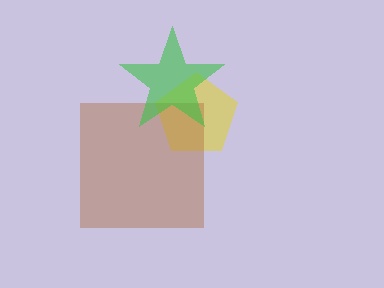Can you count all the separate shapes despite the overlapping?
Yes, there are 3 separate shapes.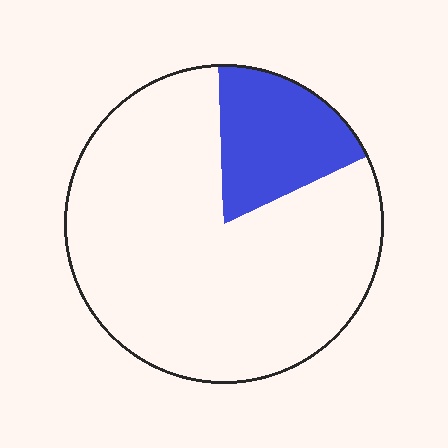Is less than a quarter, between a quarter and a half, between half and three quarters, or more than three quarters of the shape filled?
Less than a quarter.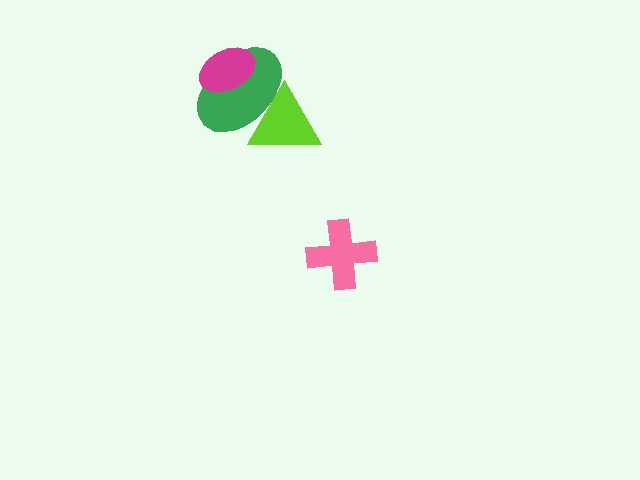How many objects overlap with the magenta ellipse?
1 object overlaps with the magenta ellipse.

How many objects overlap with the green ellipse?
2 objects overlap with the green ellipse.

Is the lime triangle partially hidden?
Yes, it is partially covered by another shape.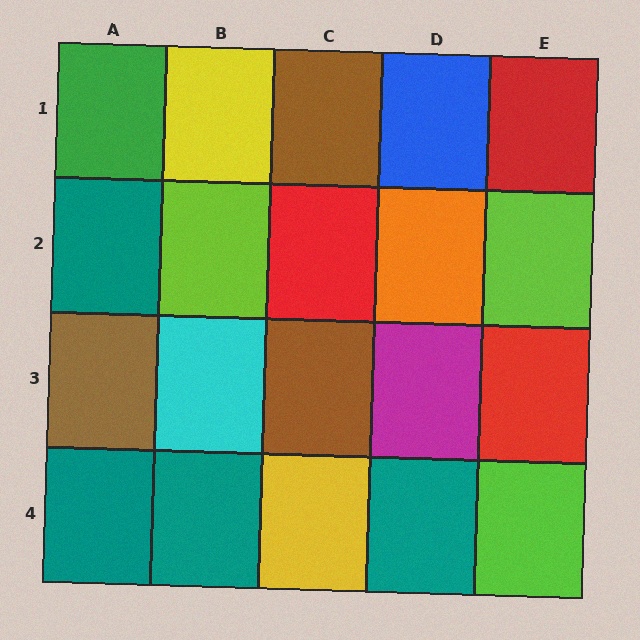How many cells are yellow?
2 cells are yellow.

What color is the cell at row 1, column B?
Yellow.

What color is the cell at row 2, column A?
Teal.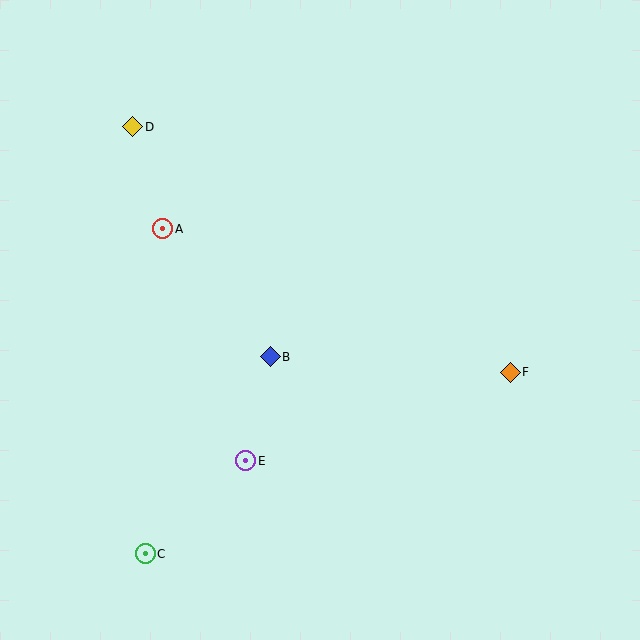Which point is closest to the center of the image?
Point B at (270, 357) is closest to the center.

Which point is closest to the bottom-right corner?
Point F is closest to the bottom-right corner.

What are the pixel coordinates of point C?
Point C is at (145, 554).